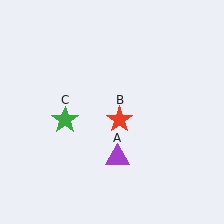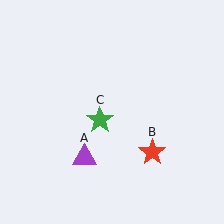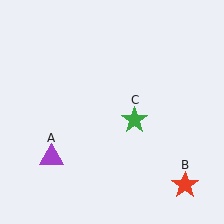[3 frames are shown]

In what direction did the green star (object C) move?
The green star (object C) moved right.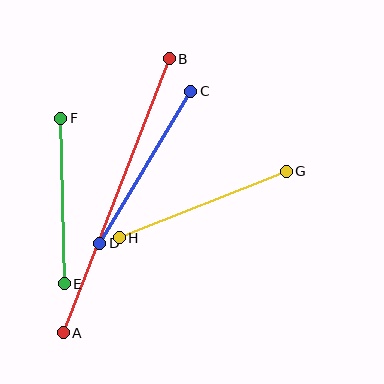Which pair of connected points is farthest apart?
Points A and B are farthest apart.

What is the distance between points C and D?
The distance is approximately 177 pixels.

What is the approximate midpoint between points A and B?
The midpoint is at approximately (116, 196) pixels.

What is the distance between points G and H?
The distance is approximately 180 pixels.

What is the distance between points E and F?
The distance is approximately 166 pixels.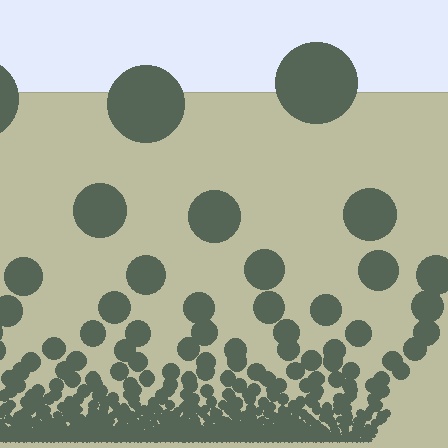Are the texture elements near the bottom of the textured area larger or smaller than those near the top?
Smaller. The gradient is inverted — elements near the bottom are smaller and denser.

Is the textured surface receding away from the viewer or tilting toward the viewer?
The surface appears to tilt toward the viewer. Texture elements get larger and sparser toward the top.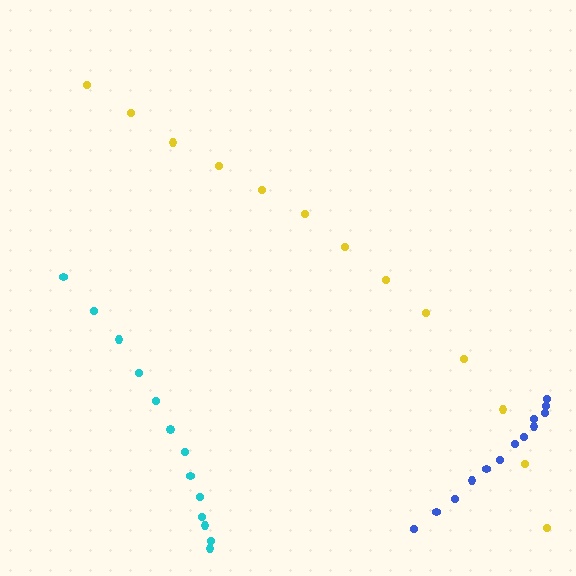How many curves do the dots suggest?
There are 3 distinct paths.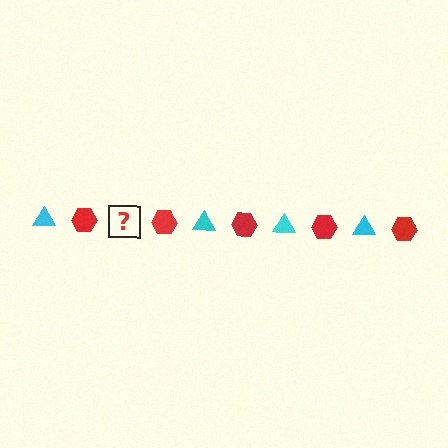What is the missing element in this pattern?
The missing element is a cyan triangle.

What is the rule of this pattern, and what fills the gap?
The rule is that the pattern alternates between cyan triangle and red hexagon. The gap should be filled with a cyan triangle.